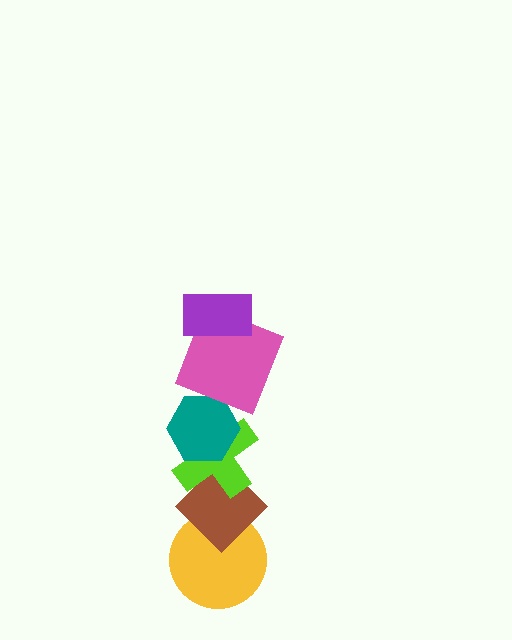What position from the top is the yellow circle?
The yellow circle is 6th from the top.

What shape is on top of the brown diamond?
The lime cross is on top of the brown diamond.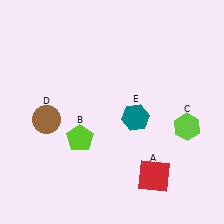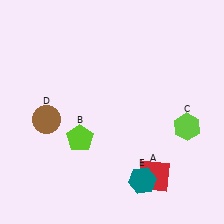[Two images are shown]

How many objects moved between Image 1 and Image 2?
1 object moved between the two images.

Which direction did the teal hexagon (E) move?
The teal hexagon (E) moved down.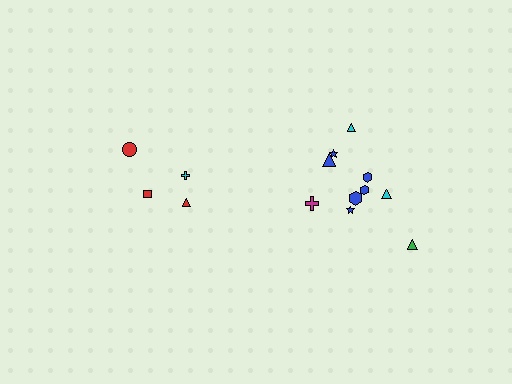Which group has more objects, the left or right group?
The right group.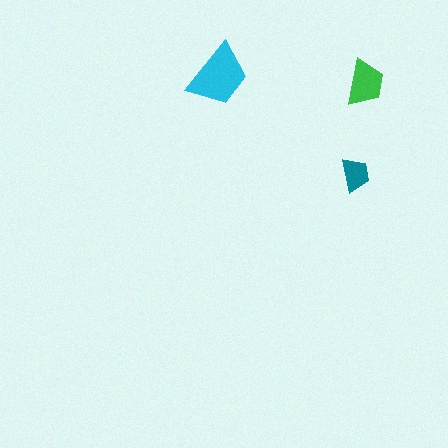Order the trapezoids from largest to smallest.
the cyan one, the green one, the teal one.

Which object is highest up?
The cyan trapezoid is topmost.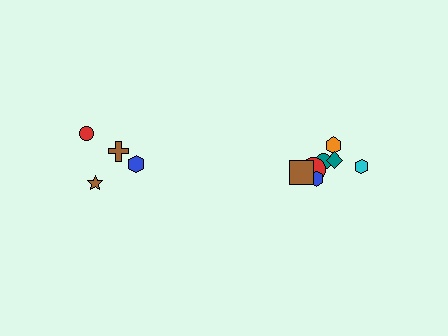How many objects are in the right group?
There are 7 objects.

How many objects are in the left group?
There are 4 objects.